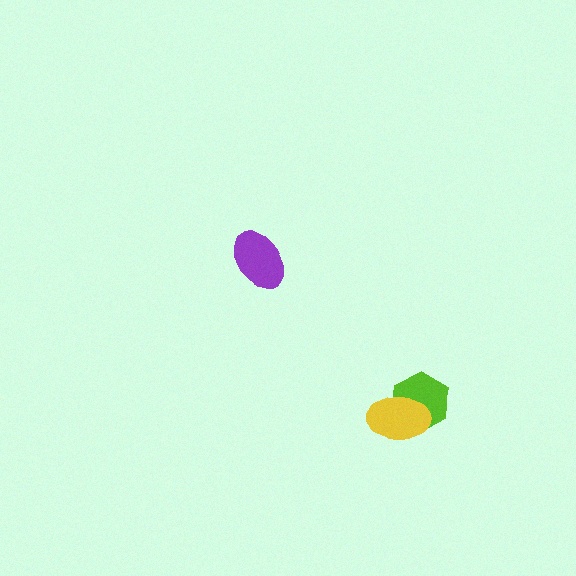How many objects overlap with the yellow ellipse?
1 object overlaps with the yellow ellipse.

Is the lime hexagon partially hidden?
Yes, it is partially covered by another shape.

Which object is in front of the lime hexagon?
The yellow ellipse is in front of the lime hexagon.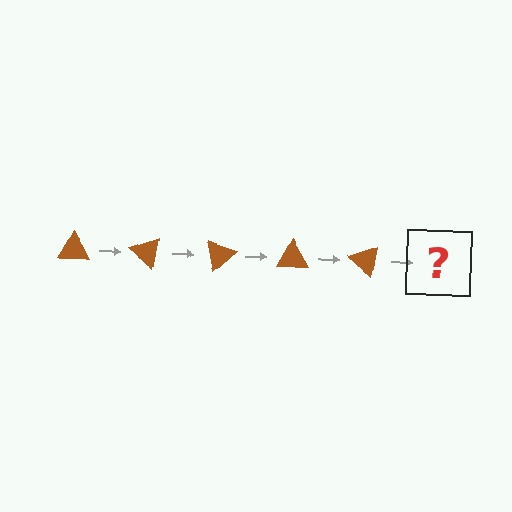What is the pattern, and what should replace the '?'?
The pattern is that the triangle rotates 40 degrees each step. The '?' should be a brown triangle rotated 200 degrees.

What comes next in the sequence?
The next element should be a brown triangle rotated 200 degrees.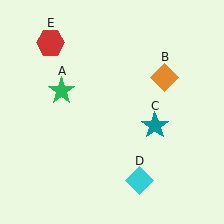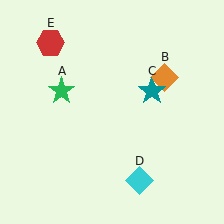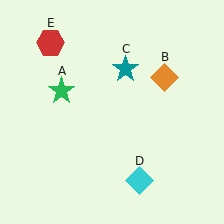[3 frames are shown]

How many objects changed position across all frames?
1 object changed position: teal star (object C).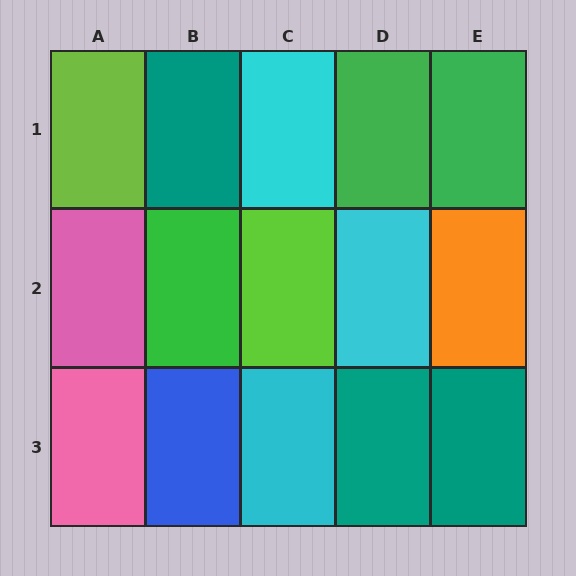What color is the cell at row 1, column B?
Teal.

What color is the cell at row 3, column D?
Teal.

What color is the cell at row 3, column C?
Cyan.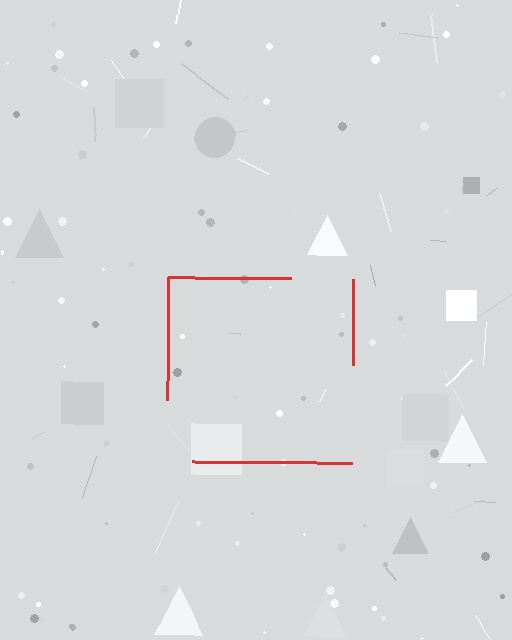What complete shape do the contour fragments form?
The contour fragments form a square.